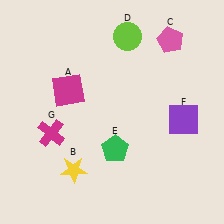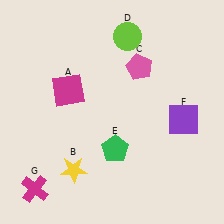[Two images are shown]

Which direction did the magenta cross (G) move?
The magenta cross (G) moved down.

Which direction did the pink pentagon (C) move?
The pink pentagon (C) moved left.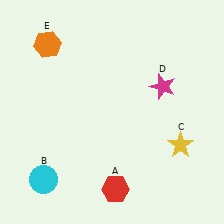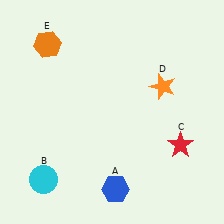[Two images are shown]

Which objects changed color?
A changed from red to blue. C changed from yellow to red. D changed from magenta to orange.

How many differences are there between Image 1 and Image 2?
There are 3 differences between the two images.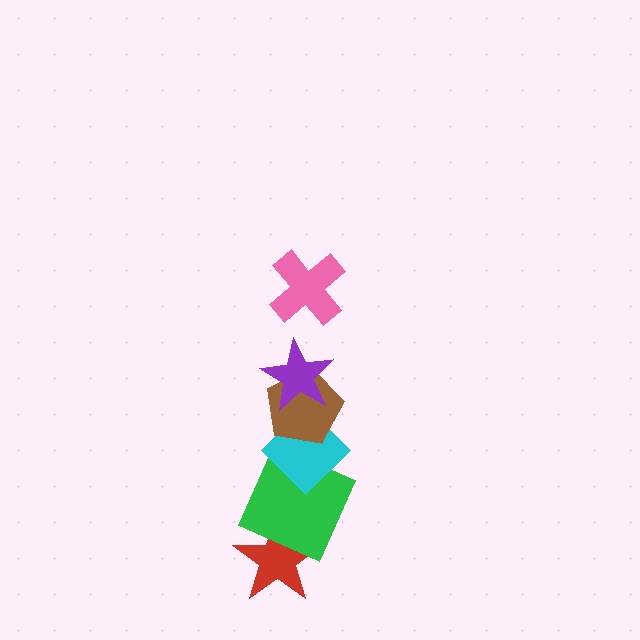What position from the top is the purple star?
The purple star is 2nd from the top.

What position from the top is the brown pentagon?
The brown pentagon is 3rd from the top.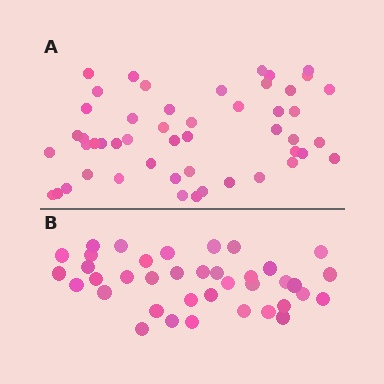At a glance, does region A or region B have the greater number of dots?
Region A (the top region) has more dots.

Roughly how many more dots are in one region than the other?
Region A has roughly 12 or so more dots than region B.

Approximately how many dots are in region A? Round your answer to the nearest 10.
About 50 dots.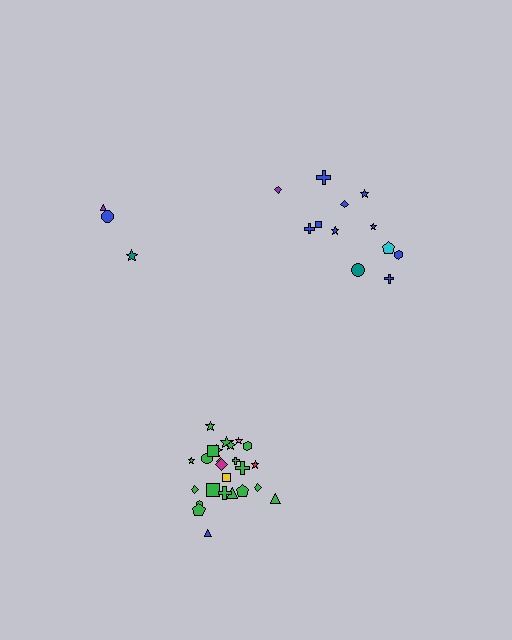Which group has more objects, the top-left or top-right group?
The top-right group.